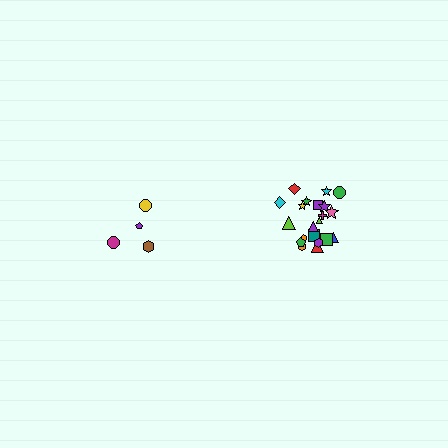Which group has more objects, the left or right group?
The right group.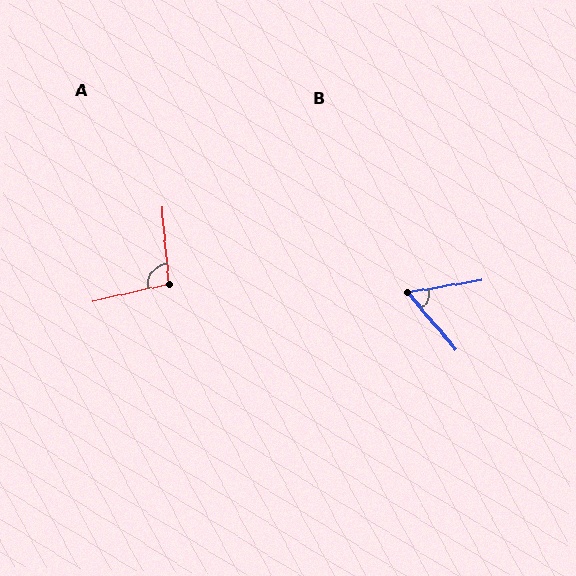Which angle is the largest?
A, at approximately 97 degrees.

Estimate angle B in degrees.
Approximately 59 degrees.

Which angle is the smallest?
B, at approximately 59 degrees.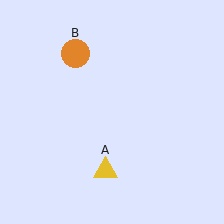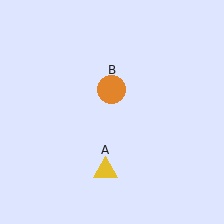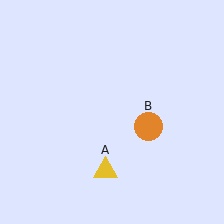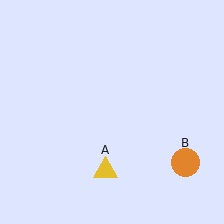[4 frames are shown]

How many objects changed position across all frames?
1 object changed position: orange circle (object B).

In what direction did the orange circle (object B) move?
The orange circle (object B) moved down and to the right.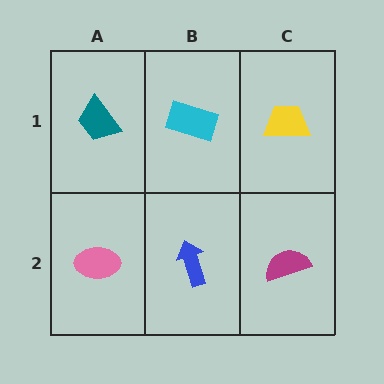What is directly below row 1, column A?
A pink ellipse.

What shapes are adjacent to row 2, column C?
A yellow trapezoid (row 1, column C), a blue arrow (row 2, column B).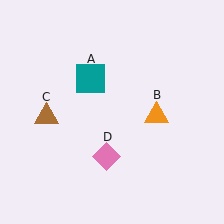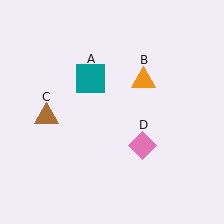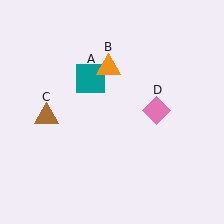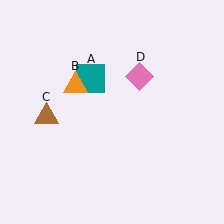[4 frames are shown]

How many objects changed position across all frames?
2 objects changed position: orange triangle (object B), pink diamond (object D).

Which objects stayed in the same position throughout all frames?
Teal square (object A) and brown triangle (object C) remained stationary.